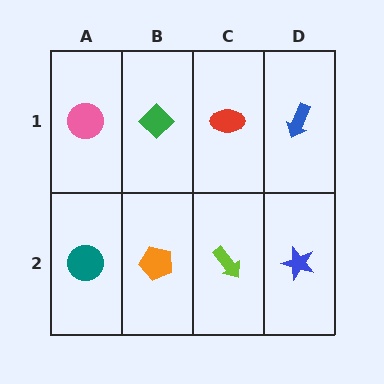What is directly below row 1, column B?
An orange pentagon.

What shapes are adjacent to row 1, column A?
A teal circle (row 2, column A), a green diamond (row 1, column B).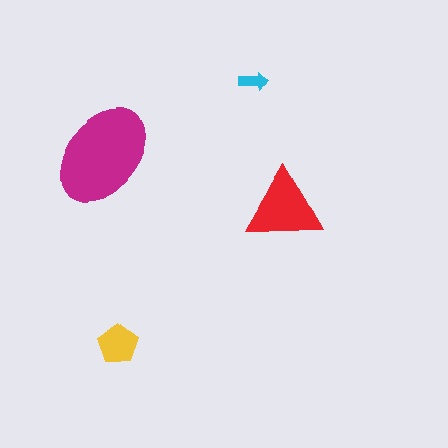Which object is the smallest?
The cyan arrow.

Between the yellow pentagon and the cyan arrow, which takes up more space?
The yellow pentagon.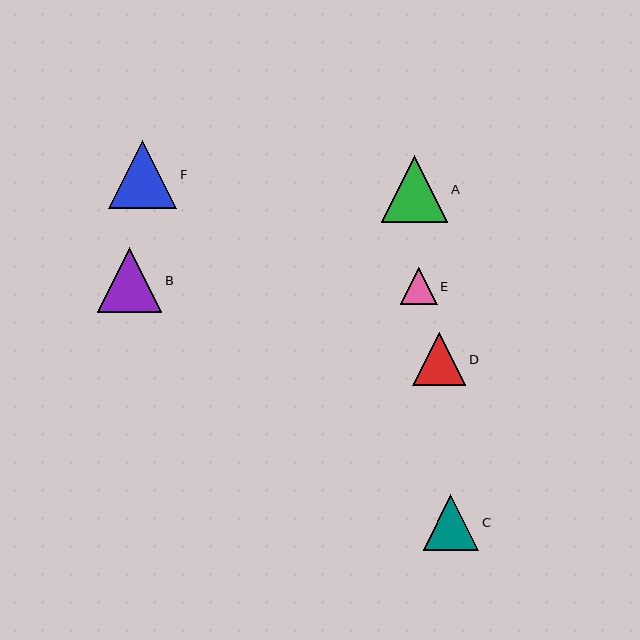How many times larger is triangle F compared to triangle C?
Triangle F is approximately 1.2 times the size of triangle C.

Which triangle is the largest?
Triangle F is the largest with a size of approximately 68 pixels.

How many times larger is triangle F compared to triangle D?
Triangle F is approximately 1.3 times the size of triangle D.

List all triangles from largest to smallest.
From largest to smallest: F, A, B, C, D, E.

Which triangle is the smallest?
Triangle E is the smallest with a size of approximately 37 pixels.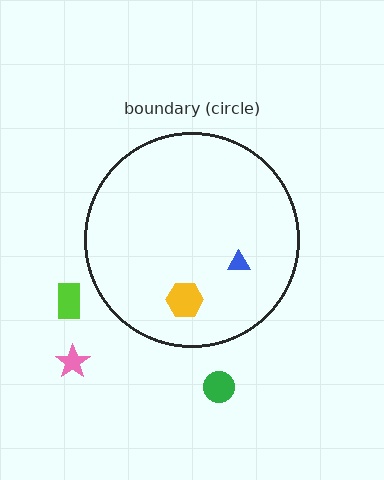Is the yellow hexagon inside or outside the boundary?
Inside.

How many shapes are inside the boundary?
2 inside, 3 outside.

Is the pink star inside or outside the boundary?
Outside.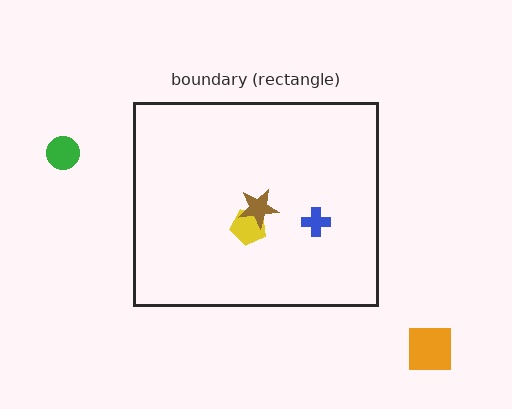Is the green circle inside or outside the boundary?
Outside.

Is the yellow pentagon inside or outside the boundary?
Inside.